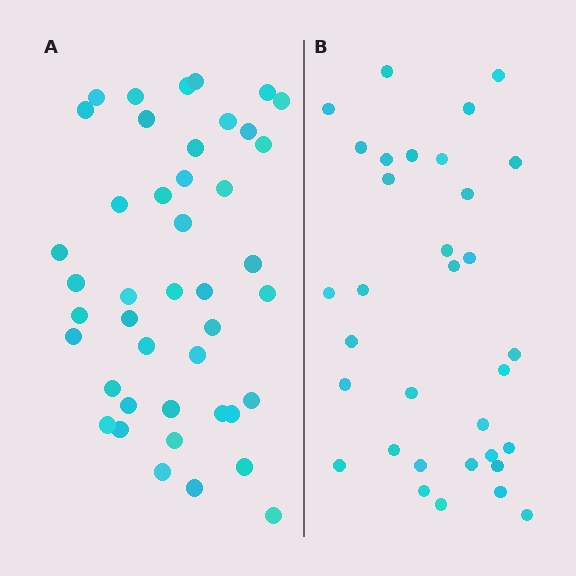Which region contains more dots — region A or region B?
Region A (the left region) has more dots.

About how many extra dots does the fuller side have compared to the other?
Region A has roughly 10 or so more dots than region B.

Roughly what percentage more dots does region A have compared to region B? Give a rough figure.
About 30% more.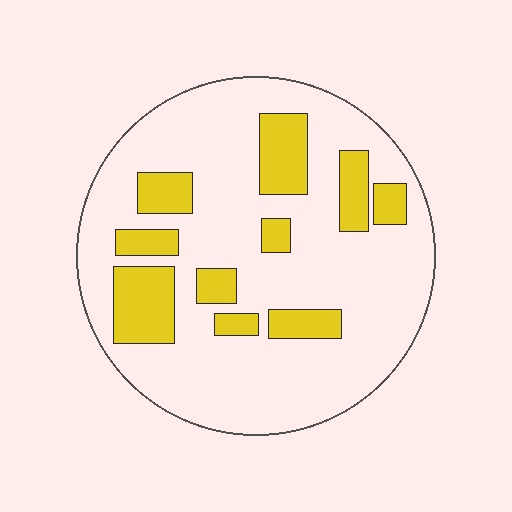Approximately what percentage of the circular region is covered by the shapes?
Approximately 20%.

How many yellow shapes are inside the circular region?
10.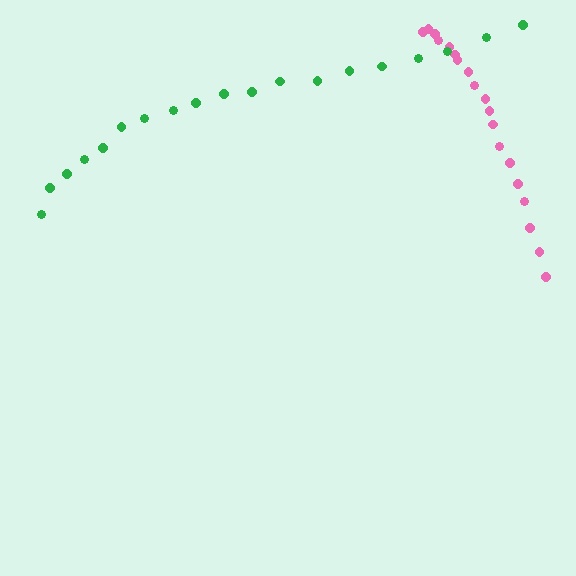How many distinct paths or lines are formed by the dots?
There are 2 distinct paths.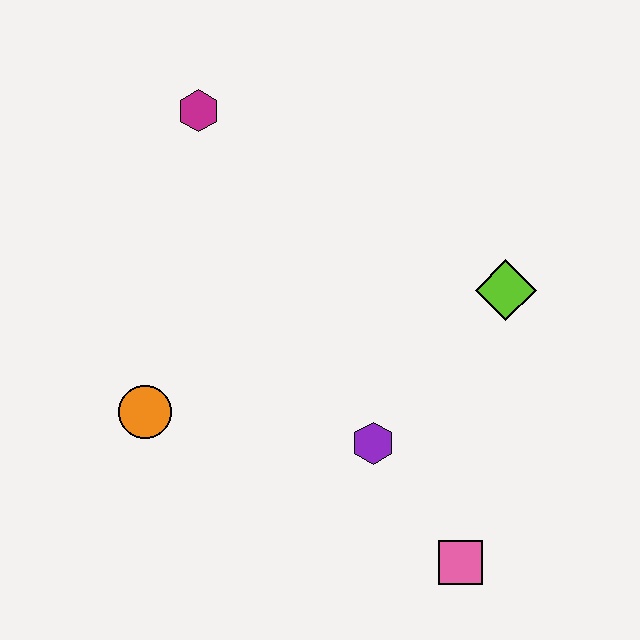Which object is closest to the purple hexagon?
The pink square is closest to the purple hexagon.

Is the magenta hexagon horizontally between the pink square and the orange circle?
Yes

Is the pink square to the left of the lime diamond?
Yes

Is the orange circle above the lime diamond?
No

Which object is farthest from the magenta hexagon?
The pink square is farthest from the magenta hexagon.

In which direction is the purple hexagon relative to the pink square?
The purple hexagon is above the pink square.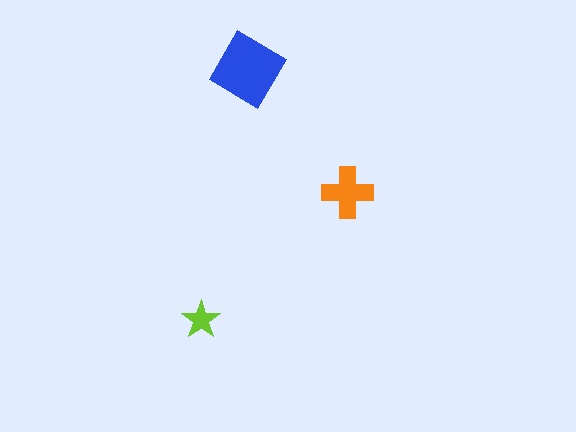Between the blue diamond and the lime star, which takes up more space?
The blue diamond.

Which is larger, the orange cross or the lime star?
The orange cross.